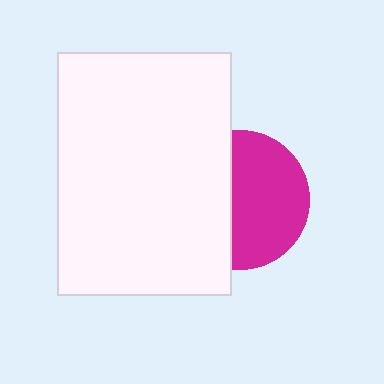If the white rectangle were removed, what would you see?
You would see the complete magenta circle.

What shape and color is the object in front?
The object in front is a white rectangle.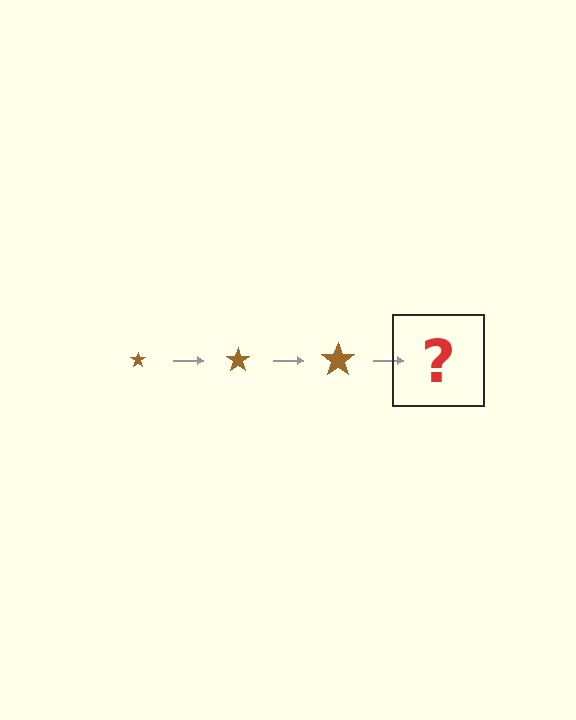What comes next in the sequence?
The next element should be a brown star, larger than the previous one.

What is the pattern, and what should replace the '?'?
The pattern is that the star gets progressively larger each step. The '?' should be a brown star, larger than the previous one.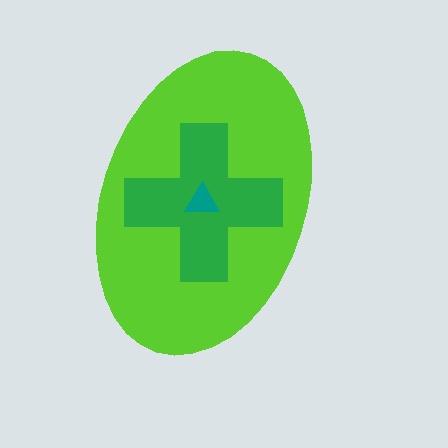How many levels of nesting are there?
3.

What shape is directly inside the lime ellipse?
The green cross.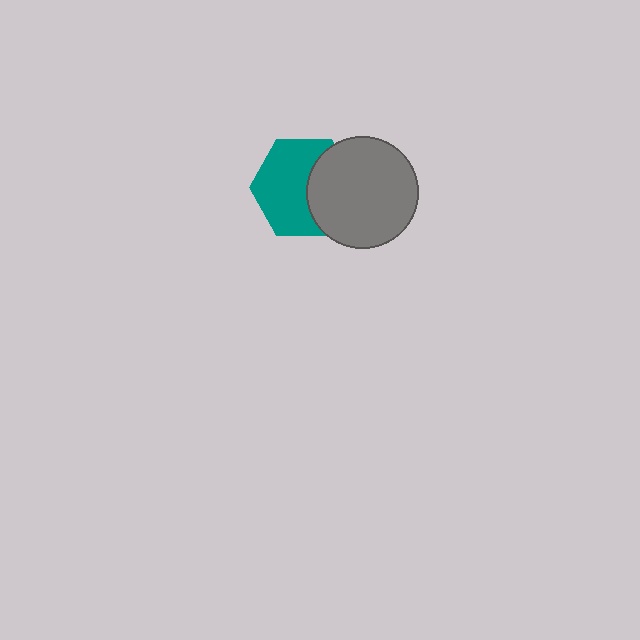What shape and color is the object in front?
The object in front is a gray circle.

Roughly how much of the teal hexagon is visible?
About half of it is visible (roughly 62%).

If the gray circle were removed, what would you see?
You would see the complete teal hexagon.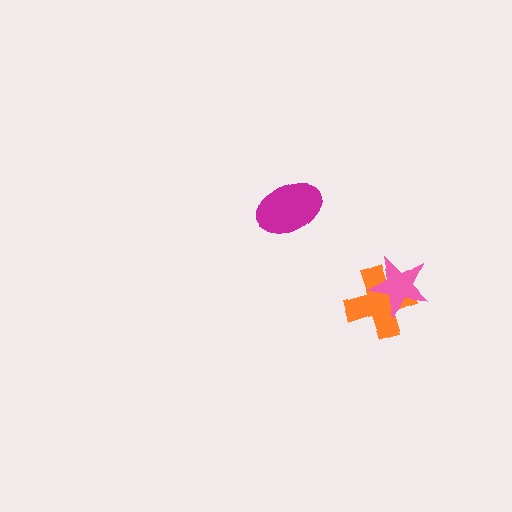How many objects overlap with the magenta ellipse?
0 objects overlap with the magenta ellipse.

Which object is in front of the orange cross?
The pink star is in front of the orange cross.